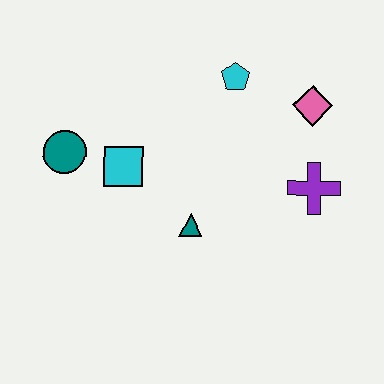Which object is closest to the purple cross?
The pink diamond is closest to the purple cross.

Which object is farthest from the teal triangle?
The pink diamond is farthest from the teal triangle.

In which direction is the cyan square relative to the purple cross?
The cyan square is to the left of the purple cross.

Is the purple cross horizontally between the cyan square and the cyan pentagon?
No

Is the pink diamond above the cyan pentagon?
No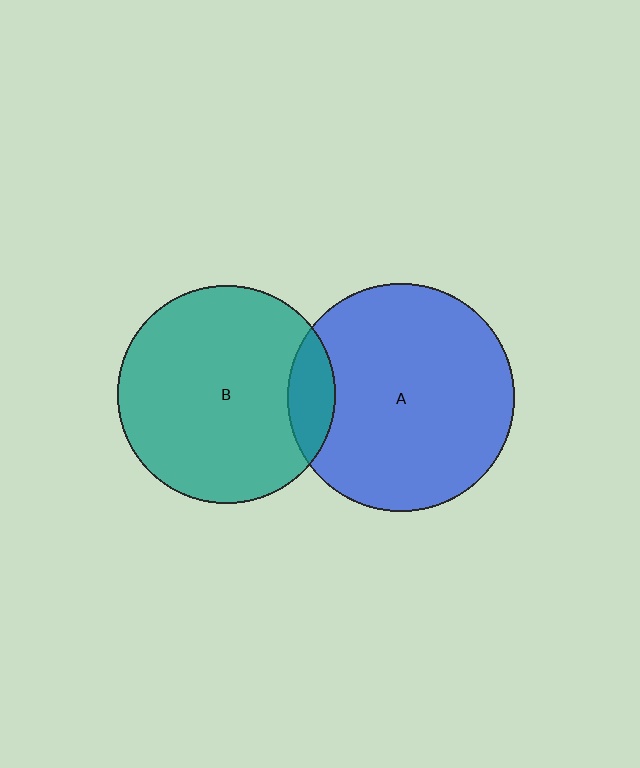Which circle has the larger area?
Circle A (blue).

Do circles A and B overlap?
Yes.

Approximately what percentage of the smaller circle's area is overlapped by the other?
Approximately 10%.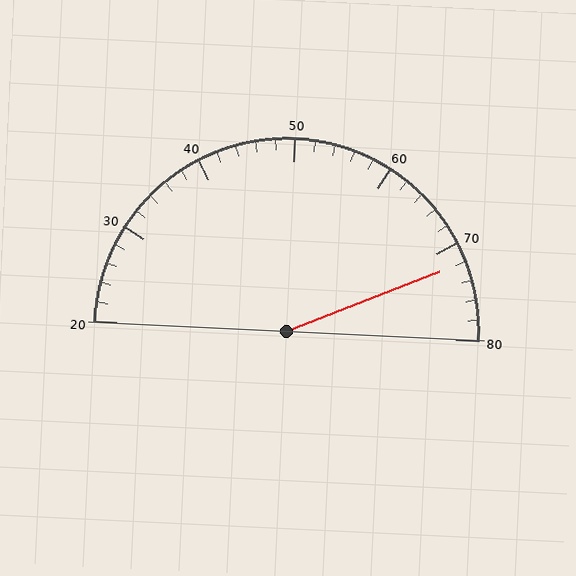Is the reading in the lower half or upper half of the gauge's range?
The reading is in the upper half of the range (20 to 80).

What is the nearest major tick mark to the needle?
The nearest major tick mark is 70.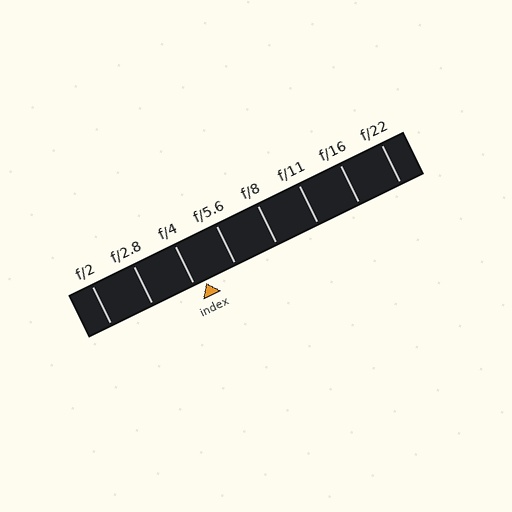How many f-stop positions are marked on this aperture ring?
There are 8 f-stop positions marked.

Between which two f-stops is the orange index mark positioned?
The index mark is between f/4 and f/5.6.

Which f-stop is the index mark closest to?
The index mark is closest to f/4.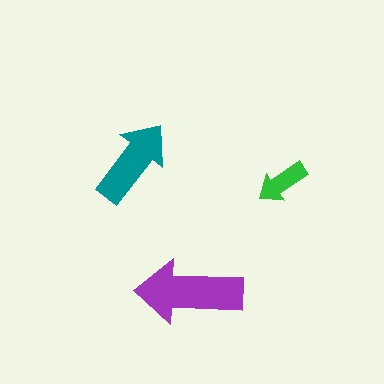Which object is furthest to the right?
The green arrow is rightmost.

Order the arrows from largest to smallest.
the purple one, the teal one, the green one.